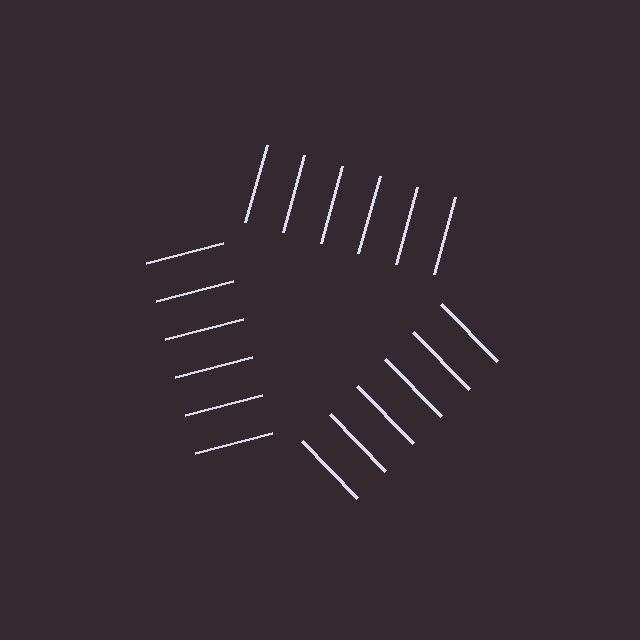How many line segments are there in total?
18 — 6 along each of the 3 edges.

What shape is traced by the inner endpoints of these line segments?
An illusory triangle — the line segments terminate on its edges but no continuous stroke is drawn.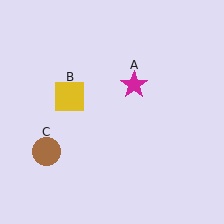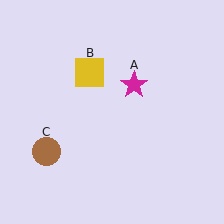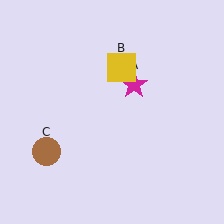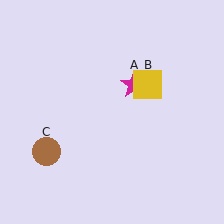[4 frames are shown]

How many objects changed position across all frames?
1 object changed position: yellow square (object B).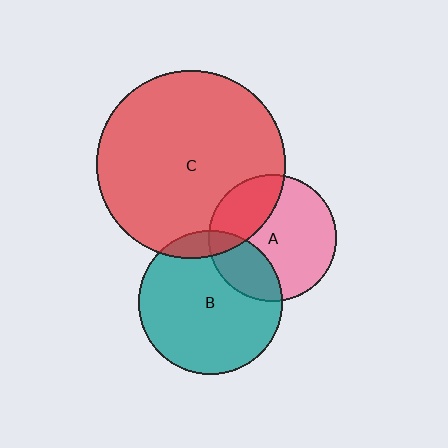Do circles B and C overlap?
Yes.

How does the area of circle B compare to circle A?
Approximately 1.3 times.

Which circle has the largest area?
Circle C (red).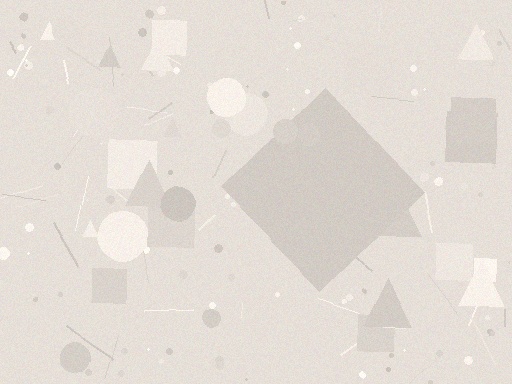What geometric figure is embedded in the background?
A diamond is embedded in the background.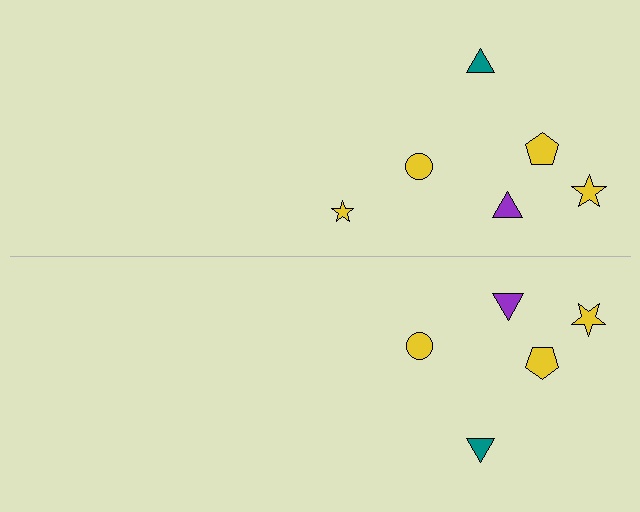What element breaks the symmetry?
A yellow star is missing from the bottom side.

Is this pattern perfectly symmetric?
No, the pattern is not perfectly symmetric. A yellow star is missing from the bottom side.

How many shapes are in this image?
There are 11 shapes in this image.